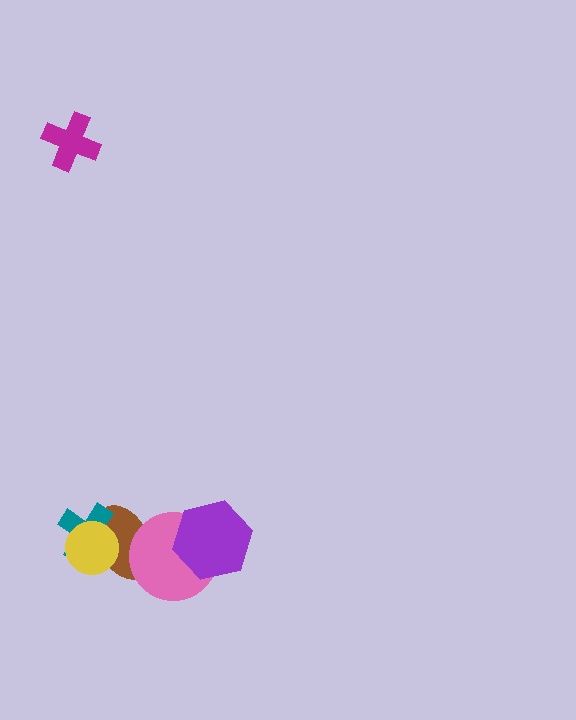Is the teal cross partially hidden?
Yes, it is partially covered by another shape.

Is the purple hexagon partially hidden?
No, no other shape covers it.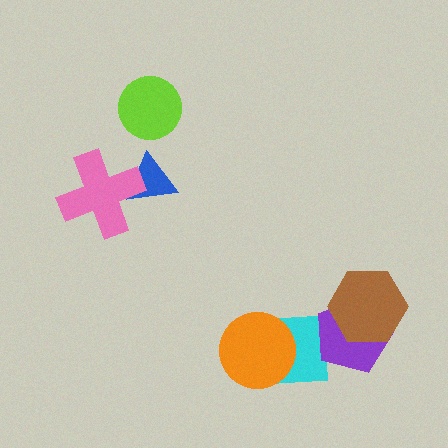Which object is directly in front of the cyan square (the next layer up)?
The purple pentagon is directly in front of the cyan square.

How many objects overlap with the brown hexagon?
1 object overlaps with the brown hexagon.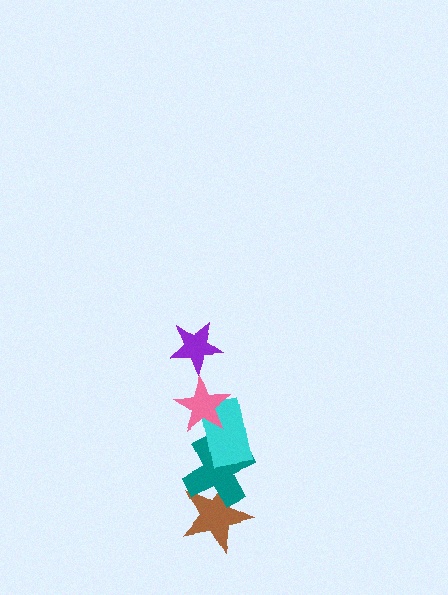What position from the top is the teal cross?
The teal cross is 4th from the top.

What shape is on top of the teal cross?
The cyan rectangle is on top of the teal cross.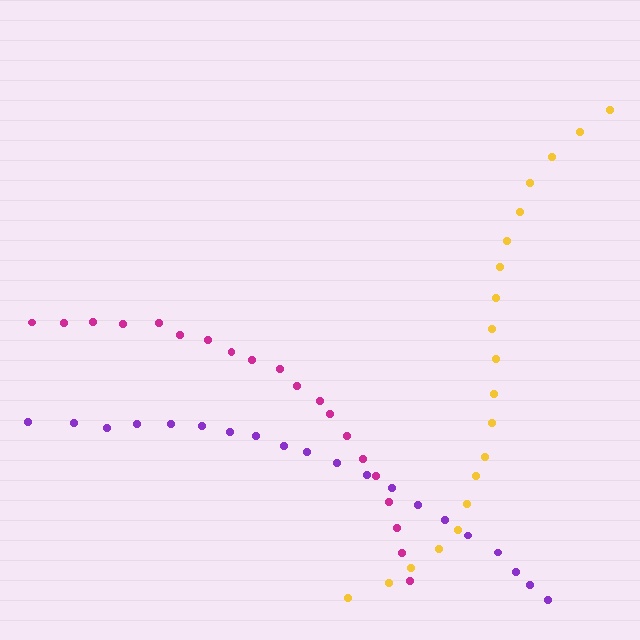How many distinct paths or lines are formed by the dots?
There are 3 distinct paths.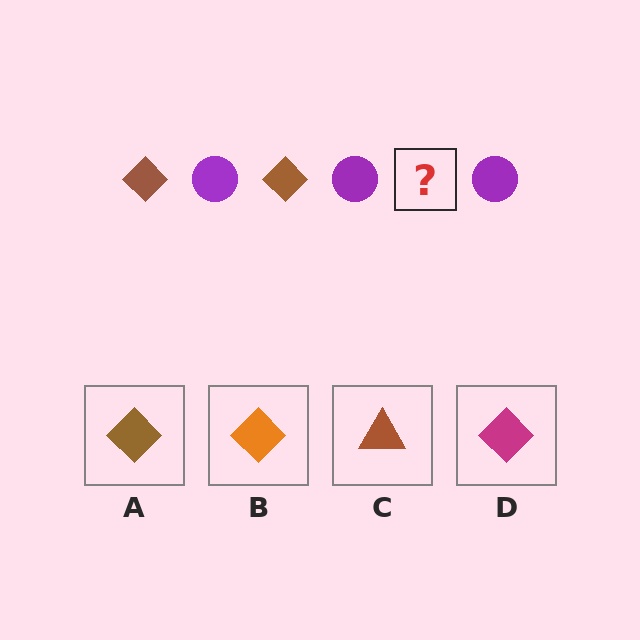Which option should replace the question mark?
Option A.